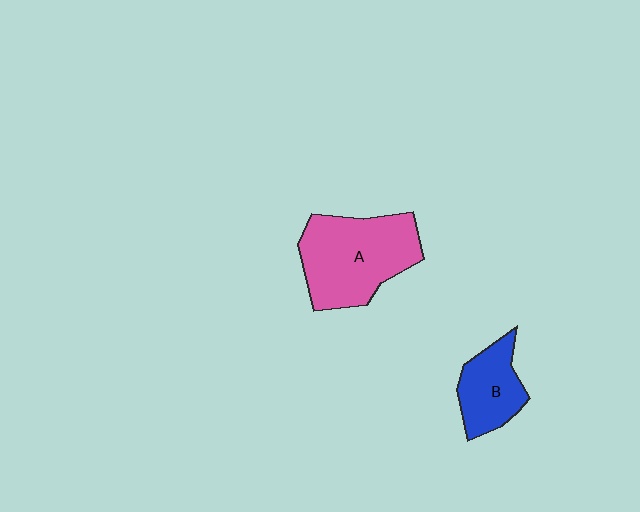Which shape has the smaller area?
Shape B (blue).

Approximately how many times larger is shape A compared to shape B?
Approximately 1.9 times.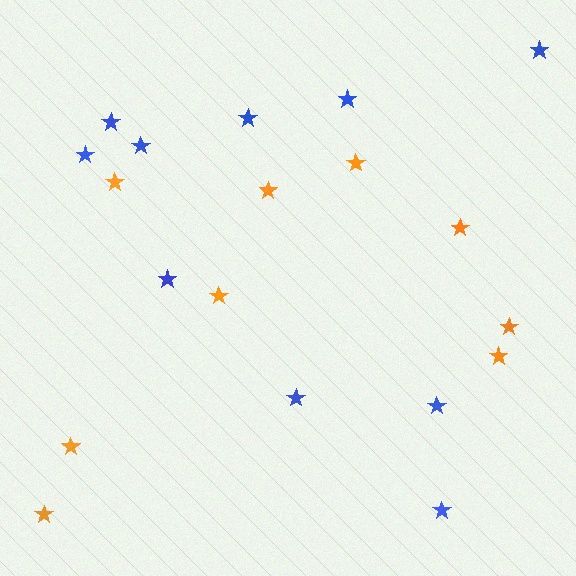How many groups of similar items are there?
There are 2 groups: one group of orange stars (9) and one group of blue stars (10).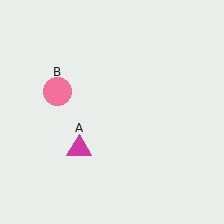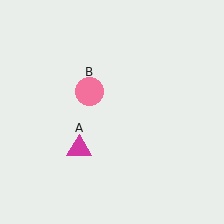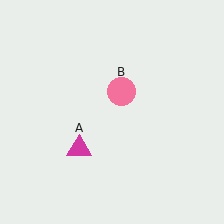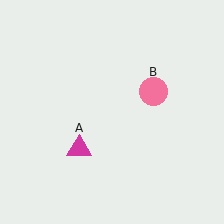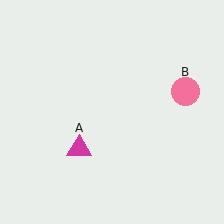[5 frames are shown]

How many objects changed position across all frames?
1 object changed position: pink circle (object B).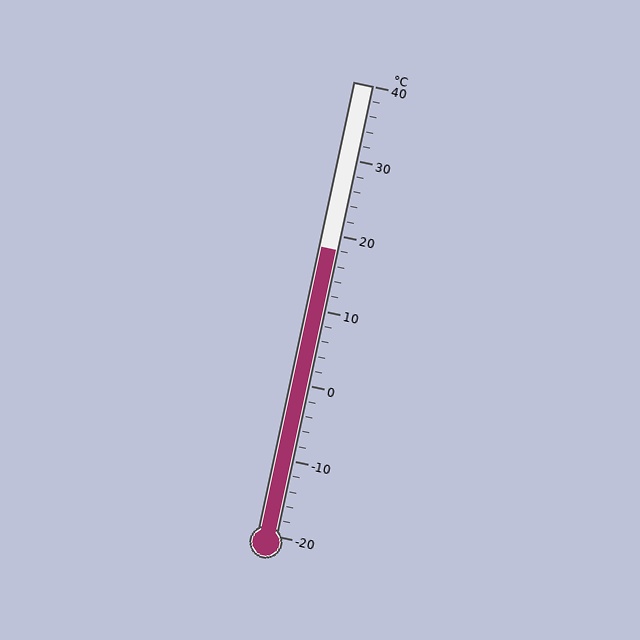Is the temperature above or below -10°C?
The temperature is above -10°C.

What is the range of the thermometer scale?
The thermometer scale ranges from -20°C to 40°C.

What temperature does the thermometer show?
The thermometer shows approximately 18°C.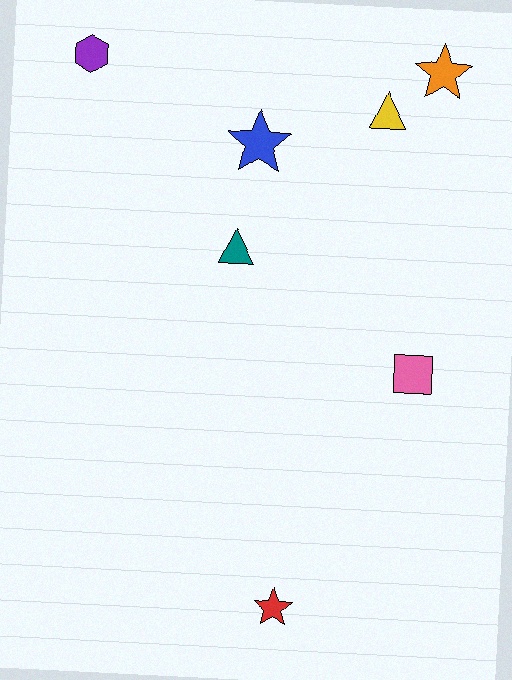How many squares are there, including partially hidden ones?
There is 1 square.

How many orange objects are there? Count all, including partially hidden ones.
There is 1 orange object.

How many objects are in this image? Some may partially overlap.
There are 7 objects.